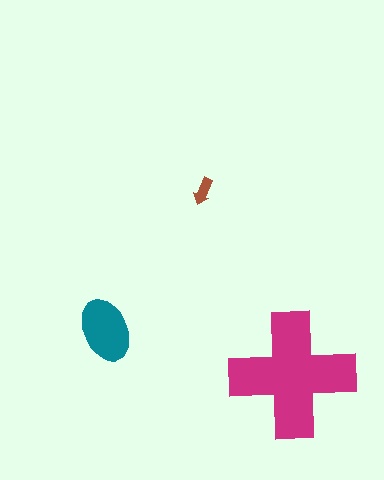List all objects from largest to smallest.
The magenta cross, the teal ellipse, the brown arrow.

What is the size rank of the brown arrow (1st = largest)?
3rd.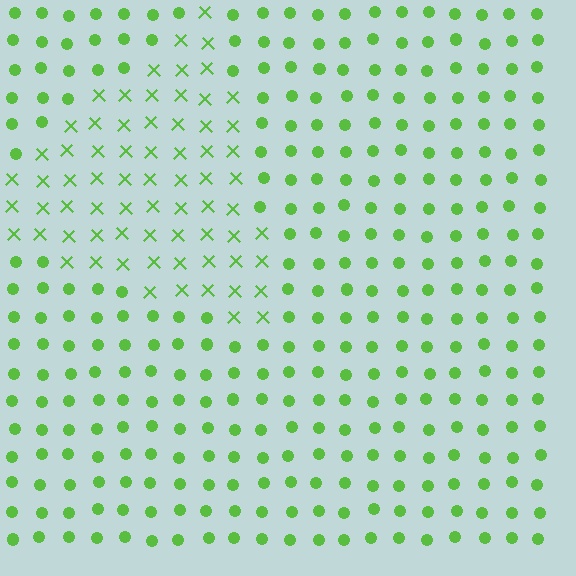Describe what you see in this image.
The image is filled with small lime elements arranged in a uniform grid. A triangle-shaped region contains X marks, while the surrounding area contains circles. The boundary is defined purely by the change in element shape.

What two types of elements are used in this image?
The image uses X marks inside the triangle region and circles outside it.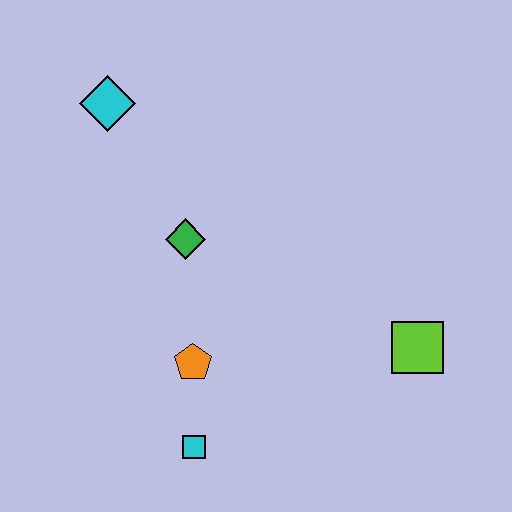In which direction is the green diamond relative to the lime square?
The green diamond is to the left of the lime square.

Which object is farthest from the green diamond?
The lime square is farthest from the green diamond.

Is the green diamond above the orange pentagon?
Yes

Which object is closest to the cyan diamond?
The green diamond is closest to the cyan diamond.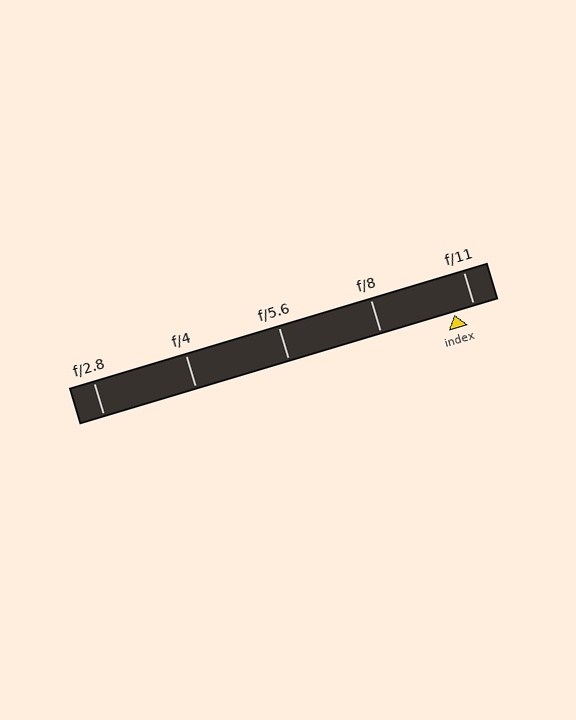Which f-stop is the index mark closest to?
The index mark is closest to f/11.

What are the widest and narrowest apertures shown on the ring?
The widest aperture shown is f/2.8 and the narrowest is f/11.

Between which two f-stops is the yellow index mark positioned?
The index mark is between f/8 and f/11.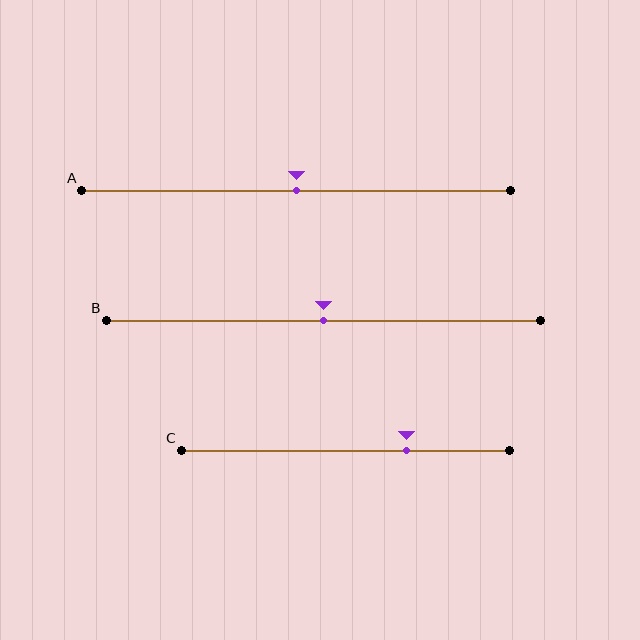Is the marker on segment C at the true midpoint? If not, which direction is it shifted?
No, the marker on segment C is shifted to the right by about 19% of the segment length.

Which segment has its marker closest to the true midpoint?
Segment A has its marker closest to the true midpoint.